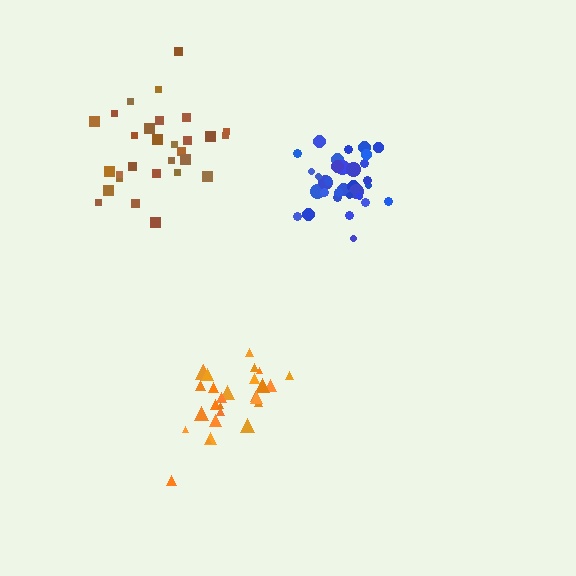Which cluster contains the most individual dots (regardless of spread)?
Blue (32).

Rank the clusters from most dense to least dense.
blue, orange, brown.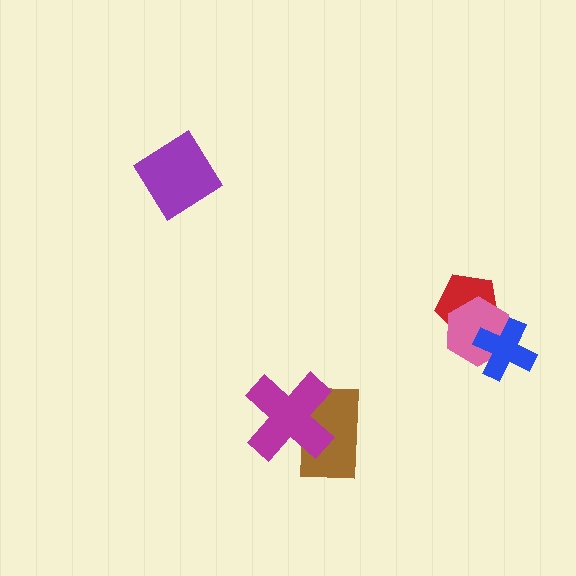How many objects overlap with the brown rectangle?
1 object overlaps with the brown rectangle.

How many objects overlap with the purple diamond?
0 objects overlap with the purple diamond.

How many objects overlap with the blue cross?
2 objects overlap with the blue cross.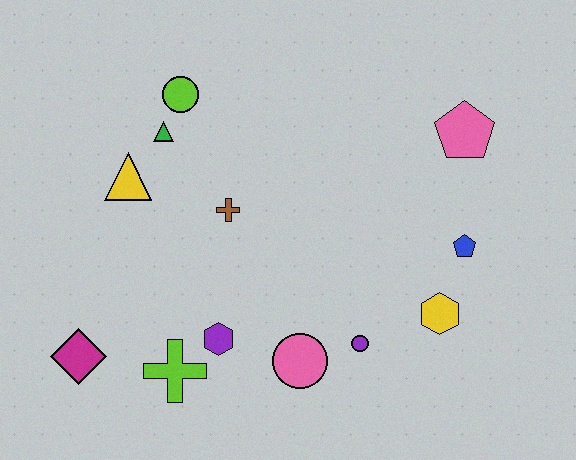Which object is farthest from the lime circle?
The yellow hexagon is farthest from the lime circle.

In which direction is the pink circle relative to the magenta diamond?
The pink circle is to the right of the magenta diamond.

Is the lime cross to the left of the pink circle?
Yes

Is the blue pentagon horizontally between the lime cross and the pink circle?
No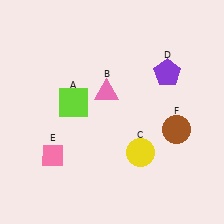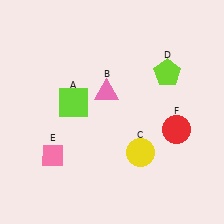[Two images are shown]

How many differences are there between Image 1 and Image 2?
There are 2 differences between the two images.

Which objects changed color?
D changed from purple to lime. F changed from brown to red.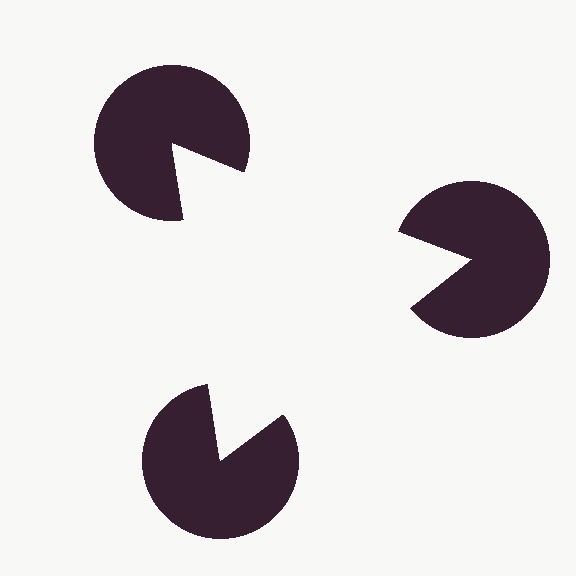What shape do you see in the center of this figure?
An illusory triangle — its edges are inferred from the aligned wedge cuts in the pac-man discs, not physically drawn.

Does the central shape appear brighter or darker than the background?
It typically appears slightly brighter than the background, even though no actual brightness change is drawn.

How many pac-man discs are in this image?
There are 3 — one at each vertex of the illusory triangle.